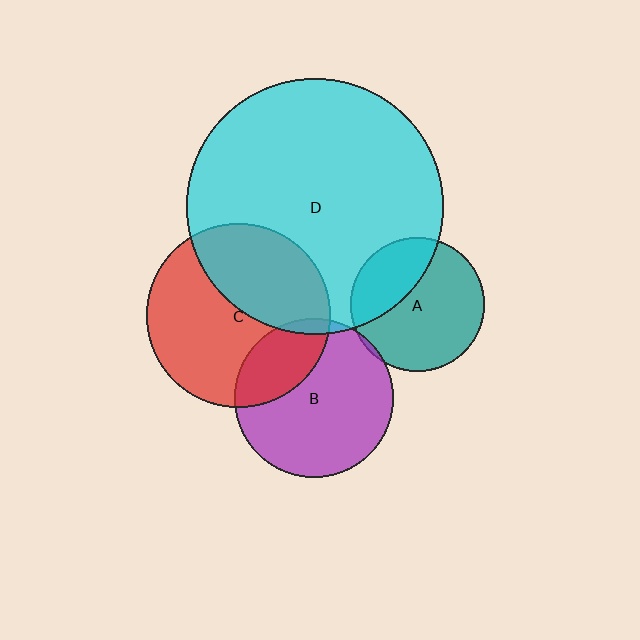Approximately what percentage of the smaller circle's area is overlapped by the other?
Approximately 5%.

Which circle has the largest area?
Circle D (cyan).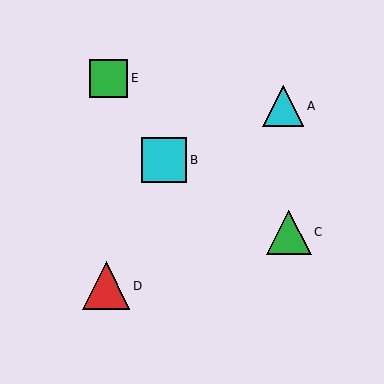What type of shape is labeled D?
Shape D is a red triangle.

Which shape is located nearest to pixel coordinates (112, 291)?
The red triangle (labeled D) at (106, 286) is nearest to that location.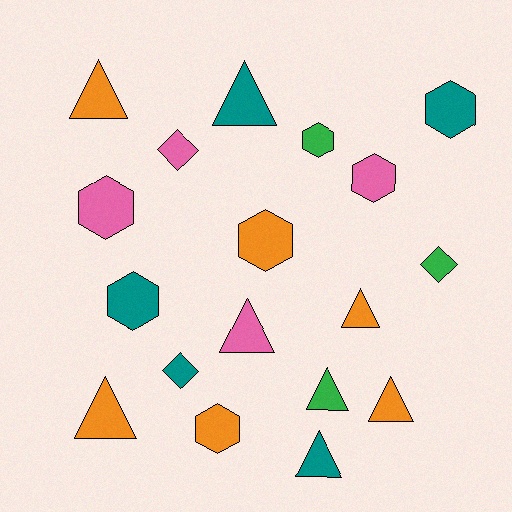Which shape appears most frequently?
Triangle, with 8 objects.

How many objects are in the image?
There are 18 objects.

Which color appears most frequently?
Orange, with 6 objects.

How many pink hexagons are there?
There are 2 pink hexagons.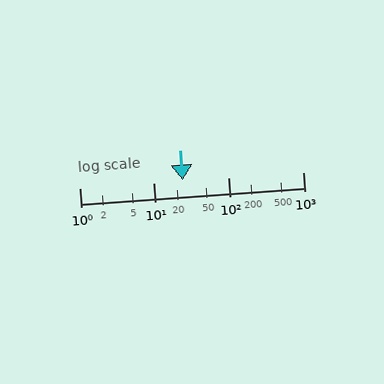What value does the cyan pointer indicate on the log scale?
The pointer indicates approximately 24.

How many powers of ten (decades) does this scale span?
The scale spans 3 decades, from 1 to 1000.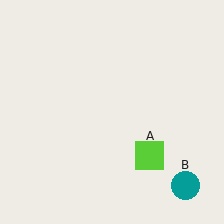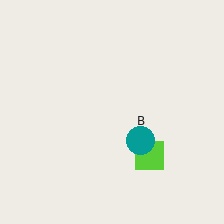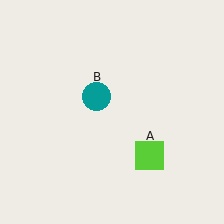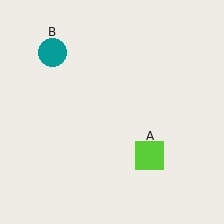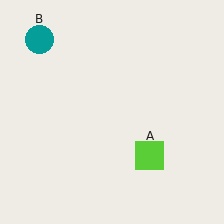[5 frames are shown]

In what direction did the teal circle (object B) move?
The teal circle (object B) moved up and to the left.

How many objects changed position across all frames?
1 object changed position: teal circle (object B).